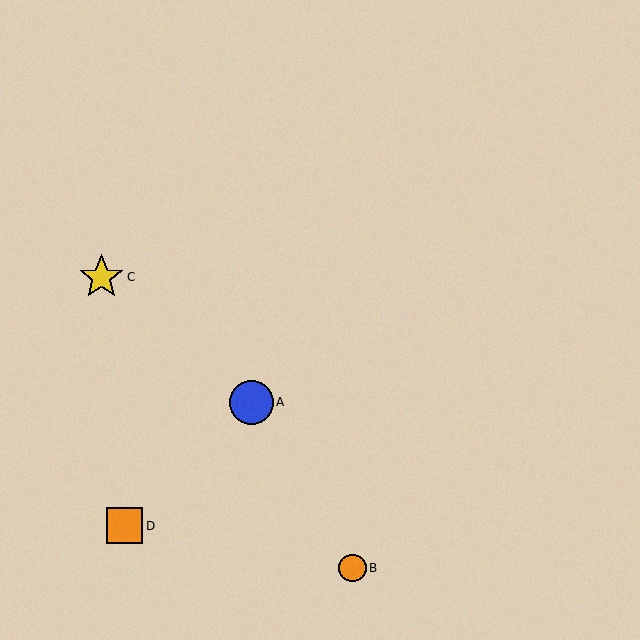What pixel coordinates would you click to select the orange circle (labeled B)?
Click at (352, 568) to select the orange circle B.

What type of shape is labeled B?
Shape B is an orange circle.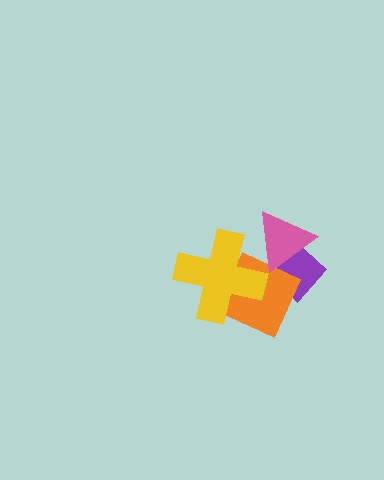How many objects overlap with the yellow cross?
2 objects overlap with the yellow cross.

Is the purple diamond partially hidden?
Yes, it is partially covered by another shape.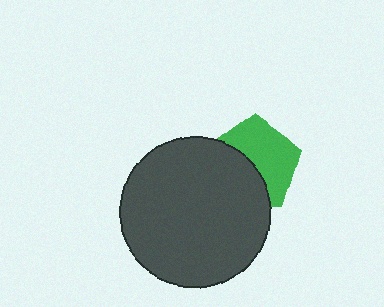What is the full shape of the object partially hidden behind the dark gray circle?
The partially hidden object is a green pentagon.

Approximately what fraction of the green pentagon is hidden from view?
Roughly 45% of the green pentagon is hidden behind the dark gray circle.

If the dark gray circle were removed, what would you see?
You would see the complete green pentagon.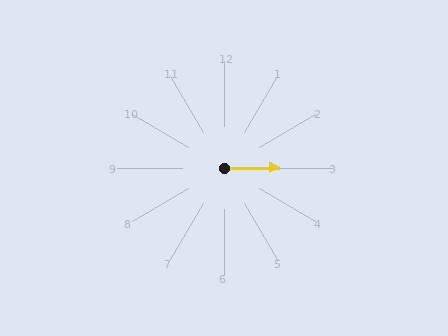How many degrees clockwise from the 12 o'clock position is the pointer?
Approximately 89 degrees.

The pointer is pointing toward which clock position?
Roughly 3 o'clock.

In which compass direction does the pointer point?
East.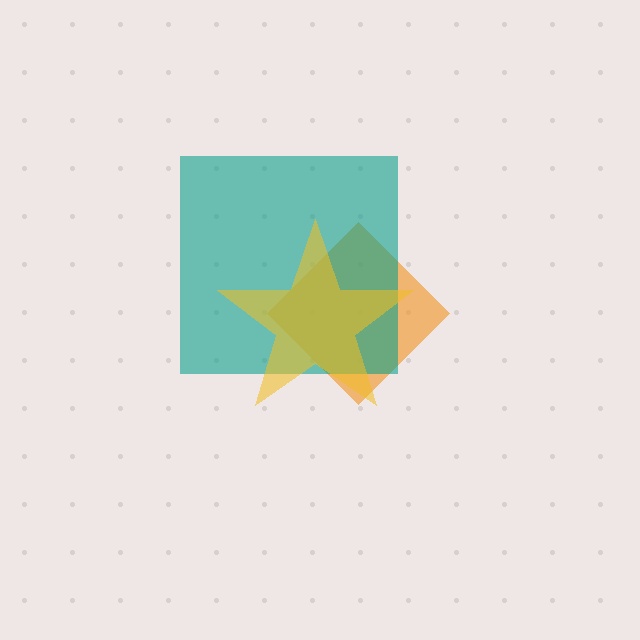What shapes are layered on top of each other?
The layered shapes are: an orange diamond, a teal square, a yellow star.